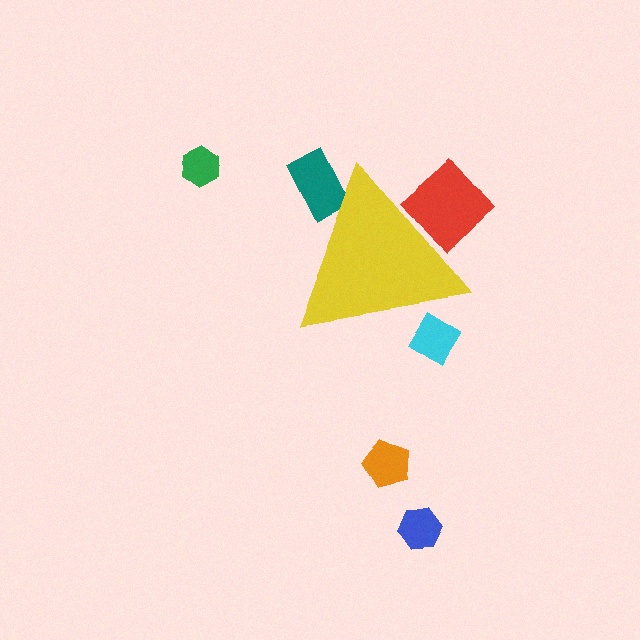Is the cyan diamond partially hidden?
Yes, the cyan diamond is partially hidden behind the yellow triangle.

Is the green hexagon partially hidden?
No, the green hexagon is fully visible.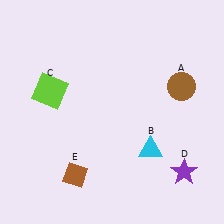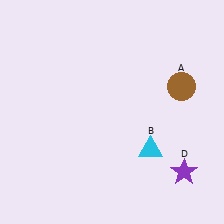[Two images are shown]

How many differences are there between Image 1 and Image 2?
There are 2 differences between the two images.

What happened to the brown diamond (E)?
The brown diamond (E) was removed in Image 2. It was in the bottom-left area of Image 1.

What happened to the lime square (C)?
The lime square (C) was removed in Image 2. It was in the top-left area of Image 1.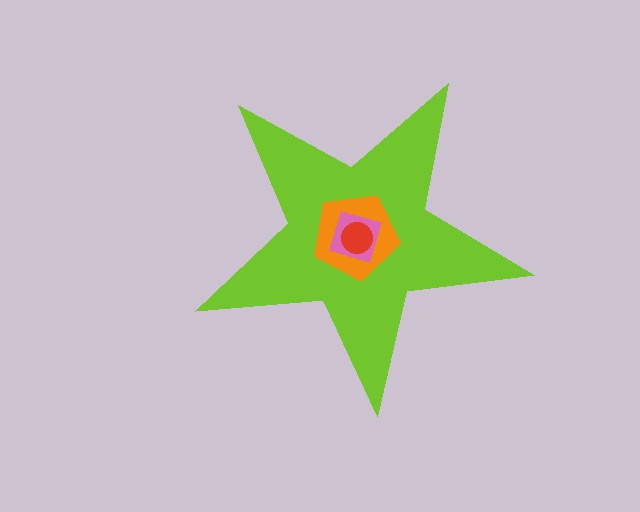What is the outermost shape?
The lime star.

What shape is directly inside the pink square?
The red circle.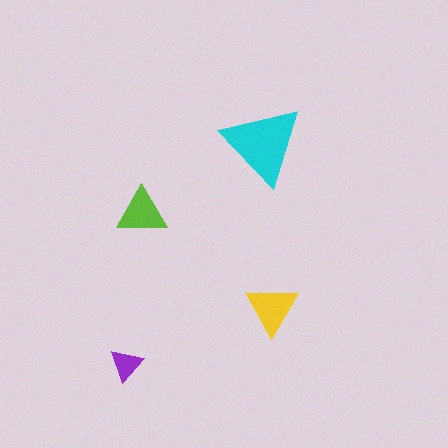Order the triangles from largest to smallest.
the cyan one, the yellow one, the lime one, the purple one.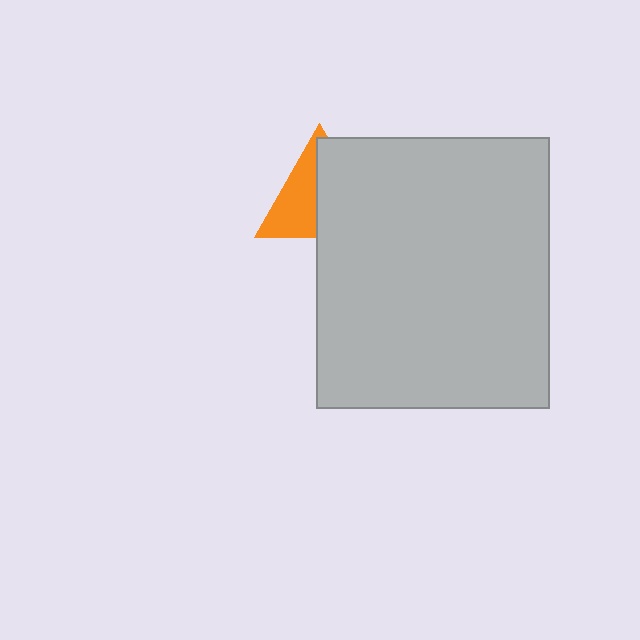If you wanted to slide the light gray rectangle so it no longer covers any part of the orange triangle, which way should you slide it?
Slide it right — that is the most direct way to separate the two shapes.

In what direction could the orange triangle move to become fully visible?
The orange triangle could move left. That would shift it out from behind the light gray rectangle entirely.